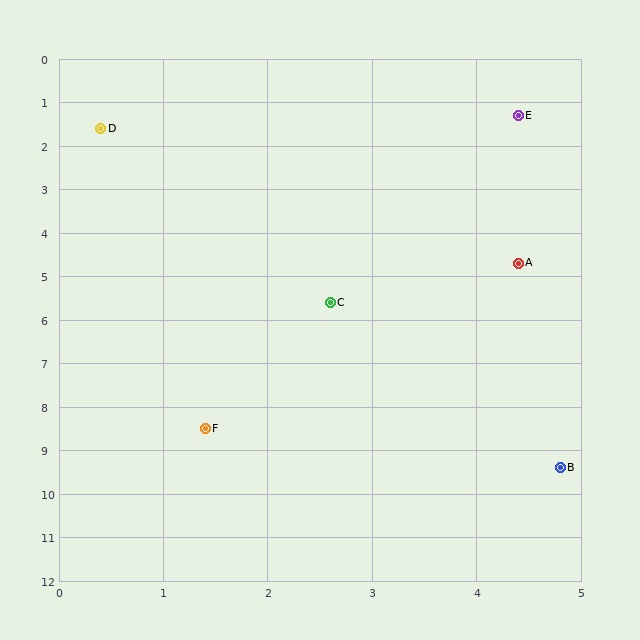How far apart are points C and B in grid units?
Points C and B are about 4.4 grid units apart.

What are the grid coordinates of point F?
Point F is at approximately (1.4, 8.5).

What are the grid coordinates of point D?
Point D is at approximately (0.4, 1.6).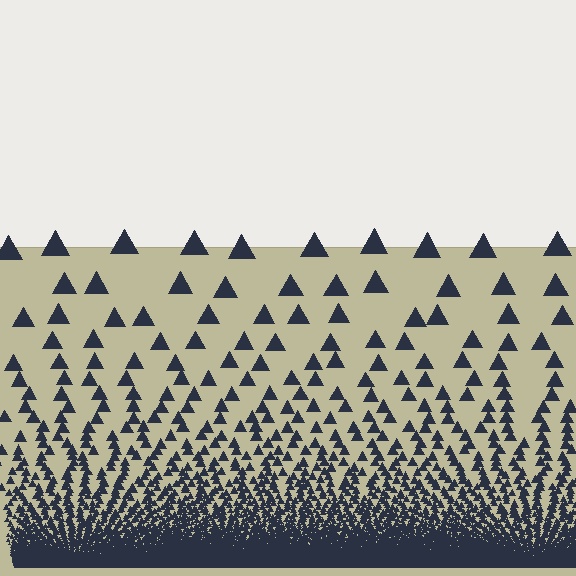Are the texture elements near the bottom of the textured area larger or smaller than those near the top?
Smaller. The gradient is inverted — elements near the bottom are smaller and denser.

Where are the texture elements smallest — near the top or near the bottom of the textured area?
Near the bottom.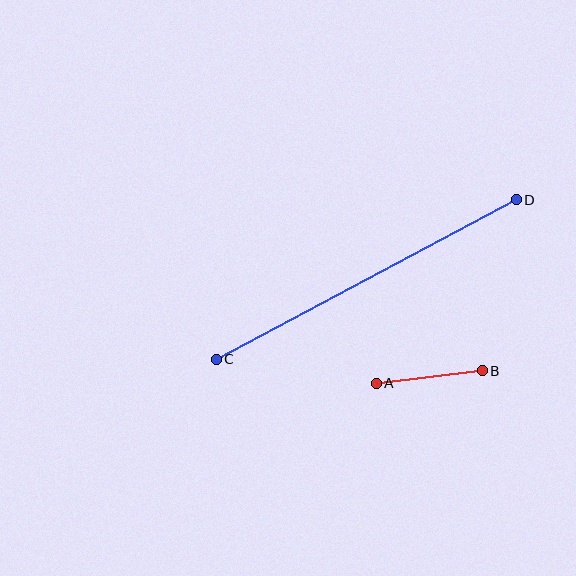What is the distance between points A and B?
The distance is approximately 106 pixels.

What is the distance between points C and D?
The distance is approximately 340 pixels.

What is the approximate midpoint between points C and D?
The midpoint is at approximately (366, 279) pixels.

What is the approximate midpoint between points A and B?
The midpoint is at approximately (429, 377) pixels.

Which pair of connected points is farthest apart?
Points C and D are farthest apart.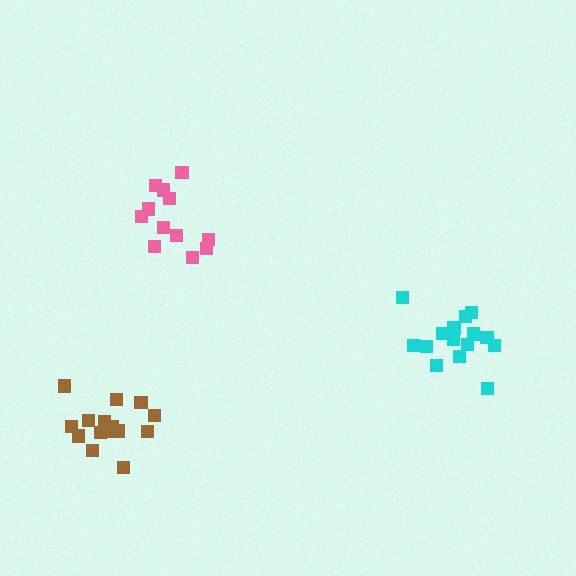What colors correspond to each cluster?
The clusters are colored: cyan, brown, pink.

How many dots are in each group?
Group 1: 15 dots, Group 2: 15 dots, Group 3: 12 dots (42 total).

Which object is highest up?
The pink cluster is topmost.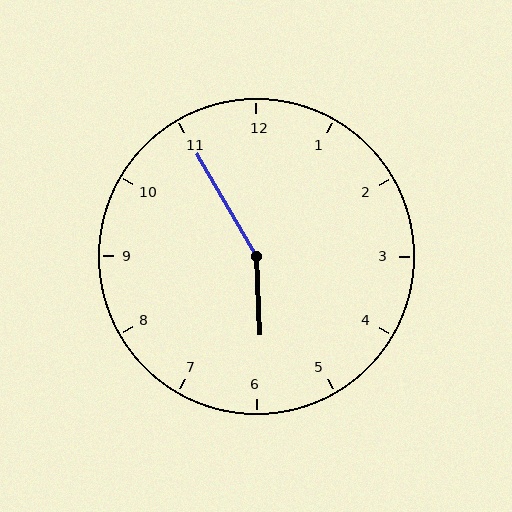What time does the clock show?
5:55.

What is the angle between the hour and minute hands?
Approximately 152 degrees.